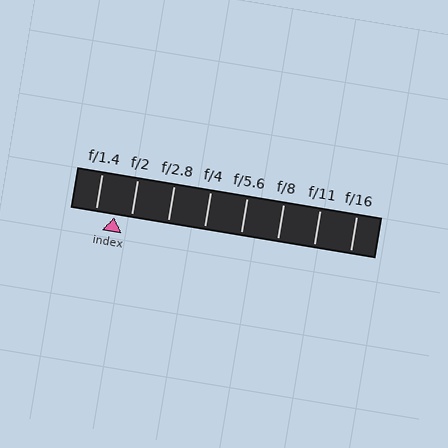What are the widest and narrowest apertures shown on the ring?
The widest aperture shown is f/1.4 and the narrowest is f/16.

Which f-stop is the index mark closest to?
The index mark is closest to f/2.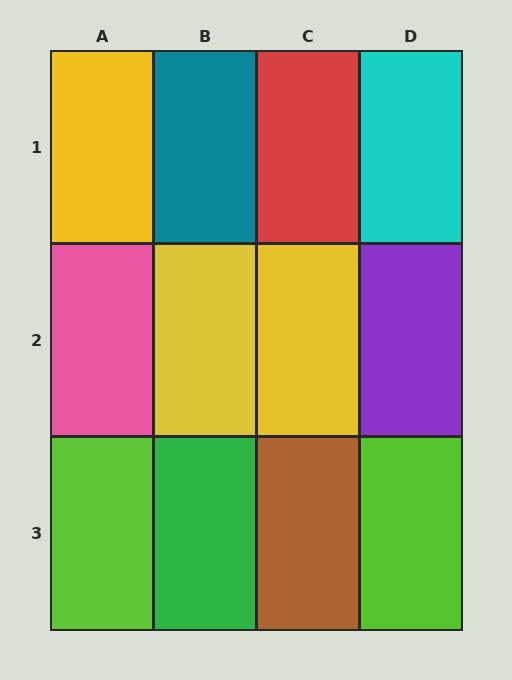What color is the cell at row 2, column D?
Purple.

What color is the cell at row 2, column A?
Pink.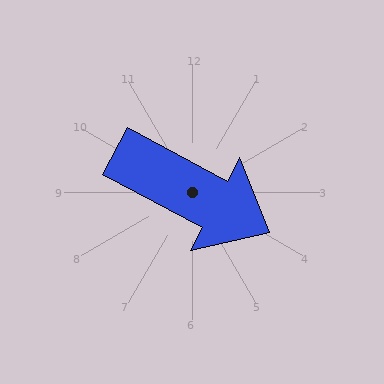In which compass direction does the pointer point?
Southeast.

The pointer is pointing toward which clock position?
Roughly 4 o'clock.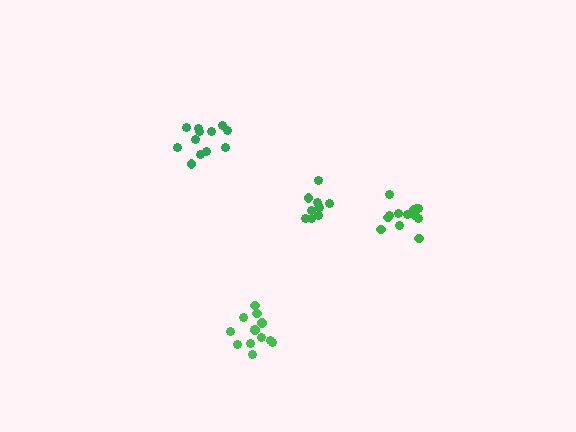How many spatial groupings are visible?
There are 4 spatial groupings.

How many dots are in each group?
Group 1: 9 dots, Group 2: 12 dots, Group 3: 13 dots, Group 4: 13 dots (47 total).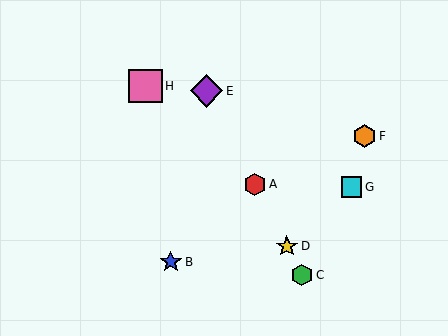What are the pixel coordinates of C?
Object C is at (302, 275).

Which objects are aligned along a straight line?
Objects A, C, D, E are aligned along a straight line.